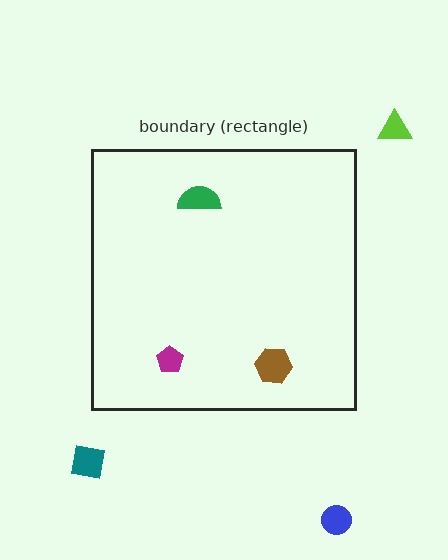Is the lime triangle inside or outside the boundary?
Outside.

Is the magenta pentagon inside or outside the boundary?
Inside.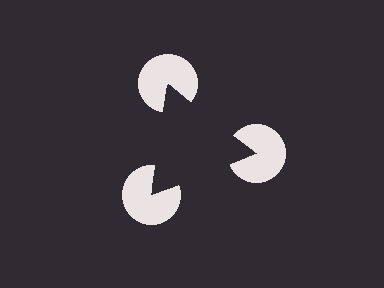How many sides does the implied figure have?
3 sides.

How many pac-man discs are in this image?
There are 3 — one at each vertex of the illusory triangle.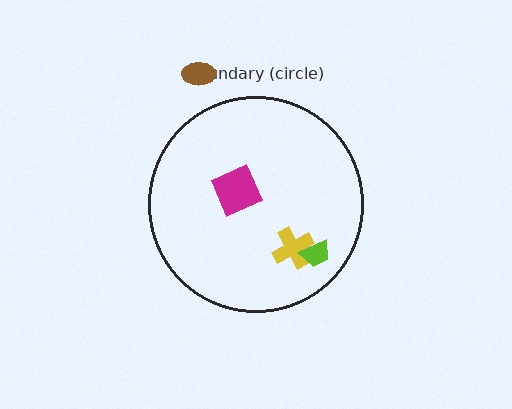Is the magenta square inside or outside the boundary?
Inside.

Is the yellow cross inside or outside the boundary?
Inside.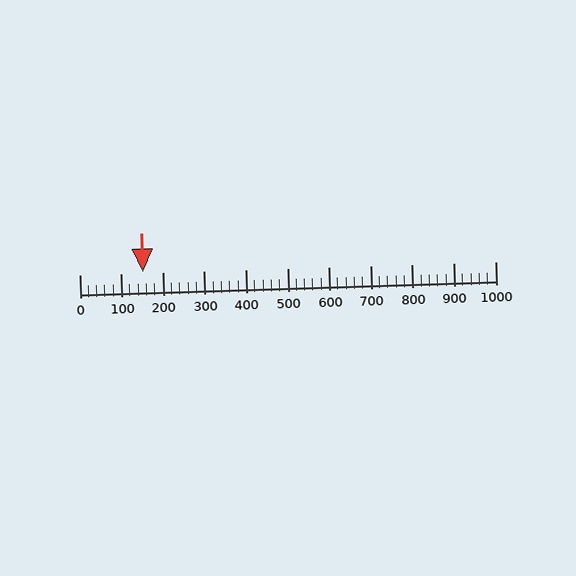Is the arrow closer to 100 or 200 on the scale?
The arrow is closer to 200.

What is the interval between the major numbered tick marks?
The major tick marks are spaced 100 units apart.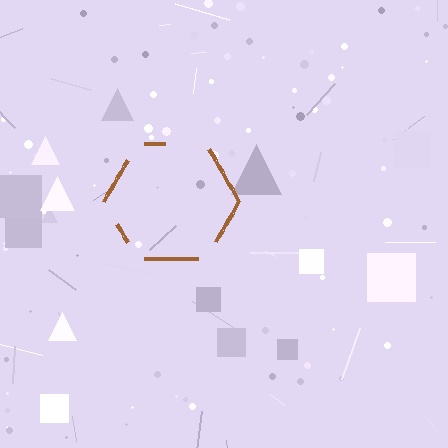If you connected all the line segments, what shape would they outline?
They would outline a hexagon.